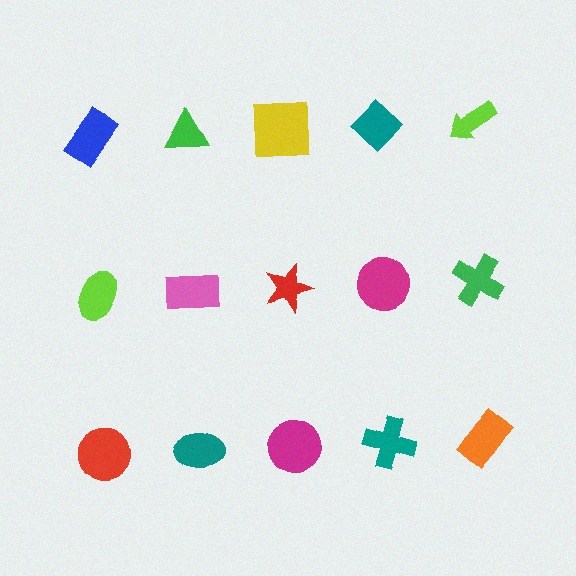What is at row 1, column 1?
A blue rectangle.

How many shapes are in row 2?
5 shapes.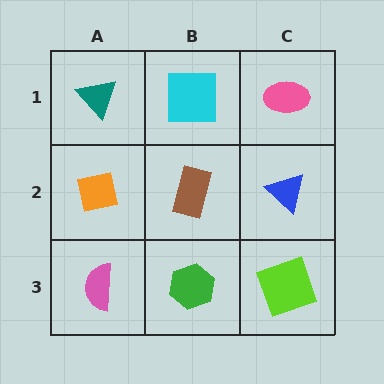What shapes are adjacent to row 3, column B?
A brown rectangle (row 2, column B), a pink semicircle (row 3, column A), a lime square (row 3, column C).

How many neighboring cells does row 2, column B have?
4.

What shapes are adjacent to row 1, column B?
A brown rectangle (row 2, column B), a teal triangle (row 1, column A), a pink ellipse (row 1, column C).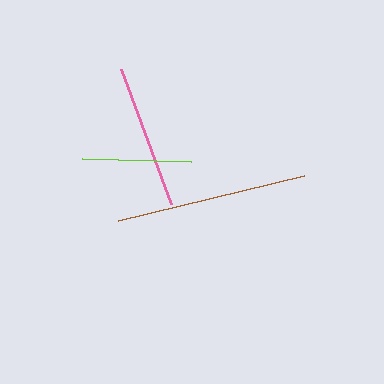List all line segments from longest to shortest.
From longest to shortest: brown, pink, lime.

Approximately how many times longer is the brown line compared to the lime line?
The brown line is approximately 1.7 times the length of the lime line.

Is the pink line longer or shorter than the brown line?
The brown line is longer than the pink line.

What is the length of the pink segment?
The pink segment is approximately 143 pixels long.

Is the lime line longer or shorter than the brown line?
The brown line is longer than the lime line.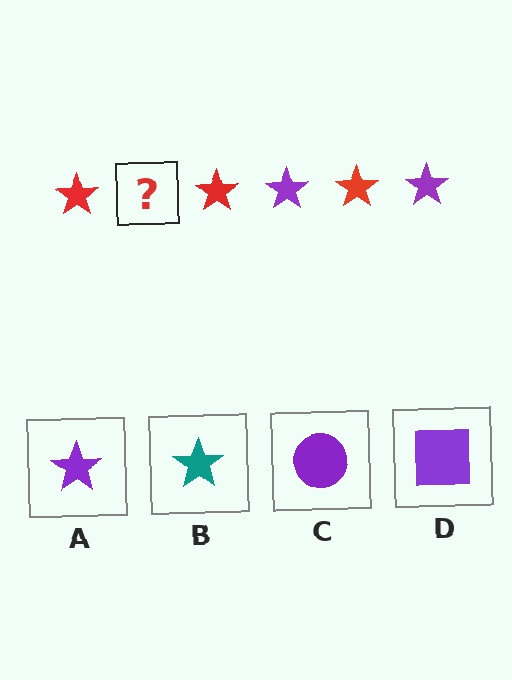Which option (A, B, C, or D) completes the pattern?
A.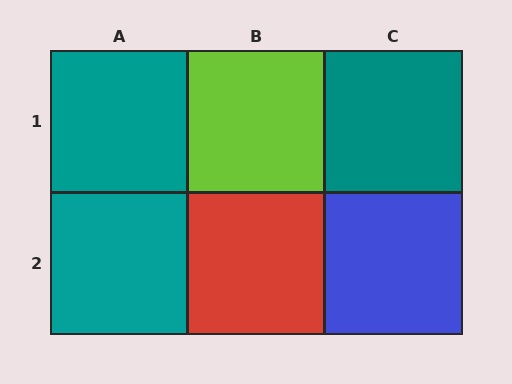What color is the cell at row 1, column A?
Teal.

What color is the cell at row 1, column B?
Lime.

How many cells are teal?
3 cells are teal.